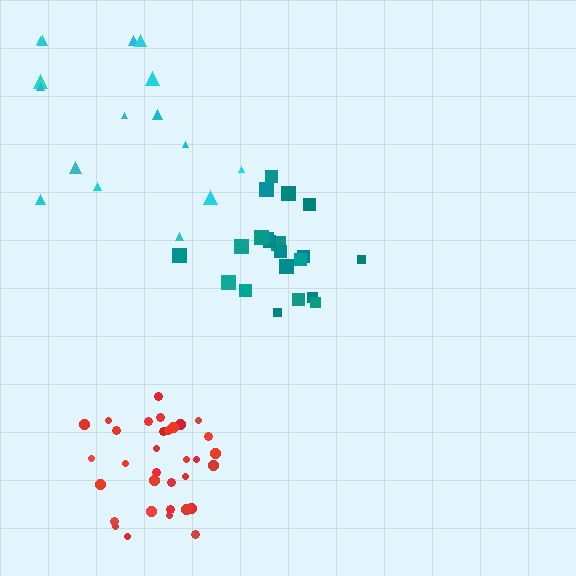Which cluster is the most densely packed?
Red.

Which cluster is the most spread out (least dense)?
Cyan.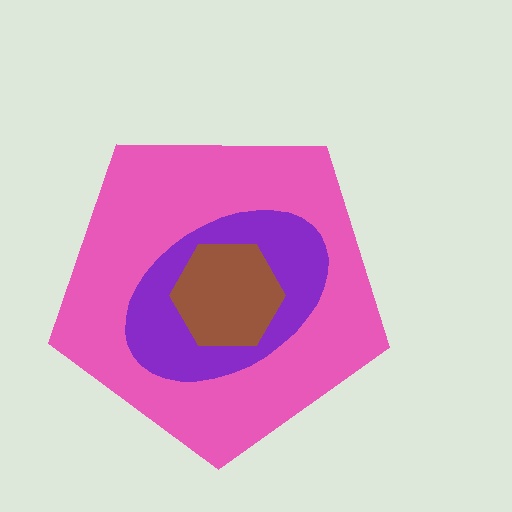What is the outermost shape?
The pink pentagon.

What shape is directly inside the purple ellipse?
The brown hexagon.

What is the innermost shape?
The brown hexagon.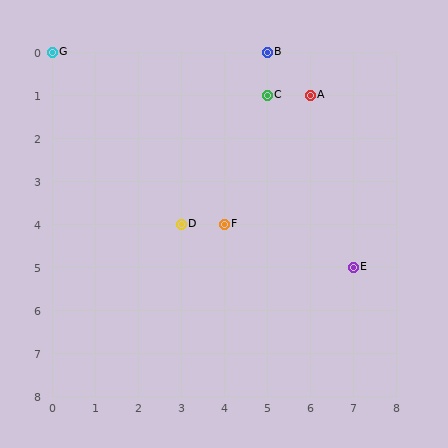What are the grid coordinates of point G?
Point G is at grid coordinates (0, 0).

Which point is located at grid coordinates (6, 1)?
Point A is at (6, 1).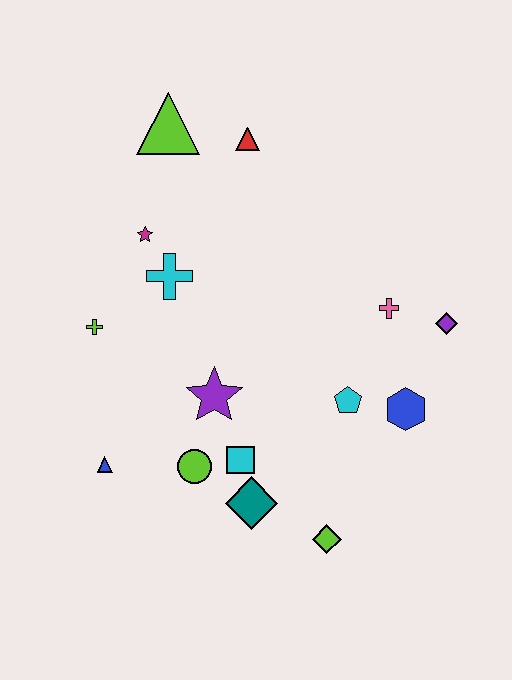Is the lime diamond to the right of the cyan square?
Yes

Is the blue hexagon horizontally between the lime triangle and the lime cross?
No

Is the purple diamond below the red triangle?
Yes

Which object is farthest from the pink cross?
The blue triangle is farthest from the pink cross.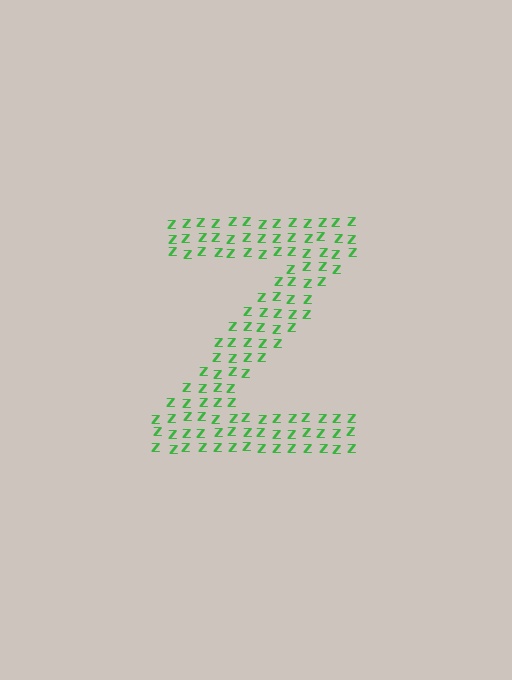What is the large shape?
The large shape is the letter Z.